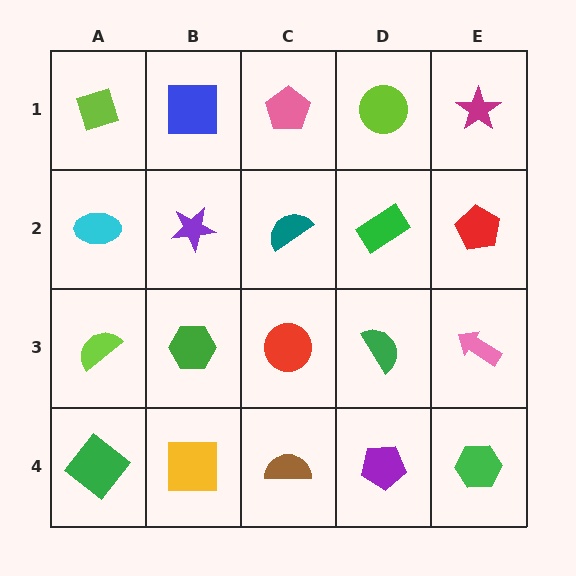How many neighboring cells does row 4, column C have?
3.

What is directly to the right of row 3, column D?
A pink arrow.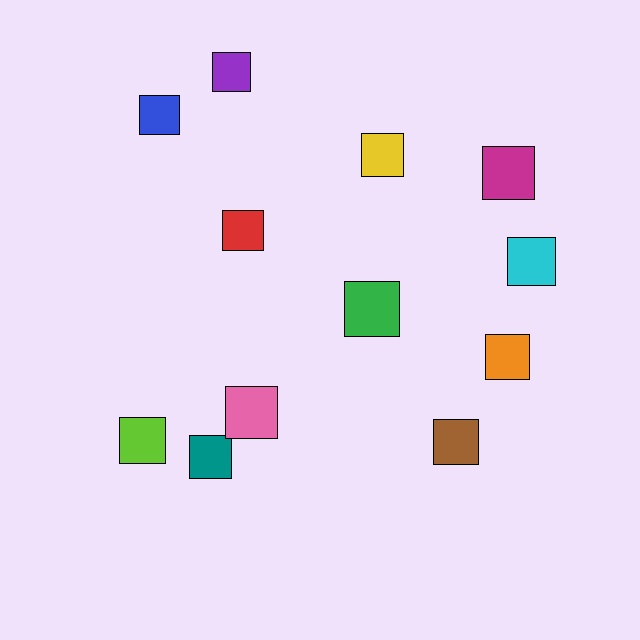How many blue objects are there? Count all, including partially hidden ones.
There is 1 blue object.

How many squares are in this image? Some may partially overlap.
There are 12 squares.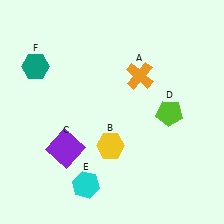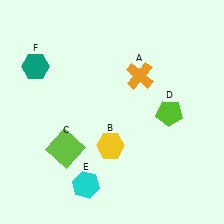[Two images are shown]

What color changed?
The square (C) changed from purple in Image 1 to lime in Image 2.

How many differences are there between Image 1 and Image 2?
There is 1 difference between the two images.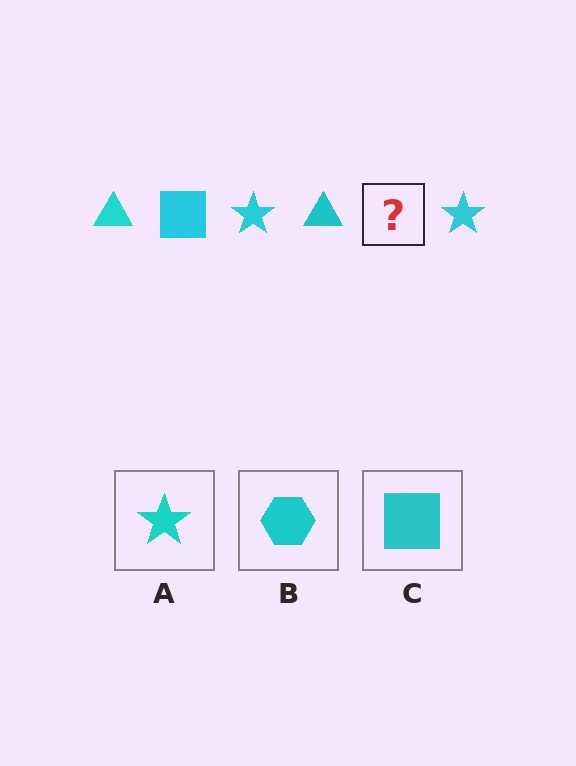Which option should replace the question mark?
Option C.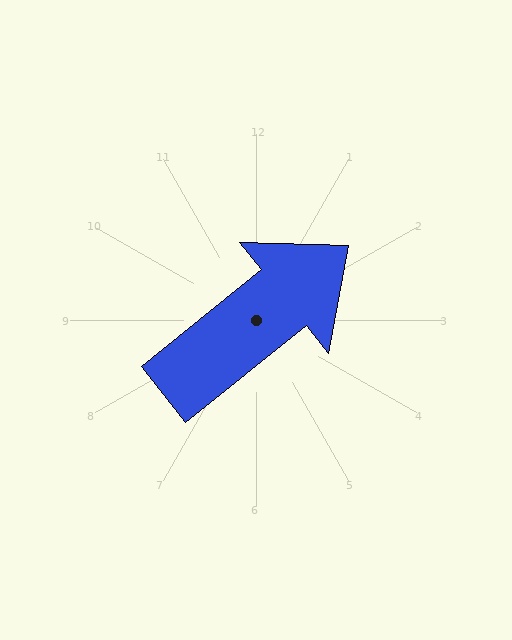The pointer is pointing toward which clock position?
Roughly 2 o'clock.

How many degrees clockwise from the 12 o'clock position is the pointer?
Approximately 51 degrees.